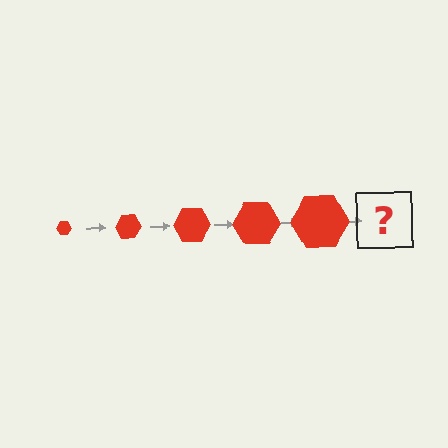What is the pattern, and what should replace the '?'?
The pattern is that the hexagon gets progressively larger each step. The '?' should be a red hexagon, larger than the previous one.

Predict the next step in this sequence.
The next step is a red hexagon, larger than the previous one.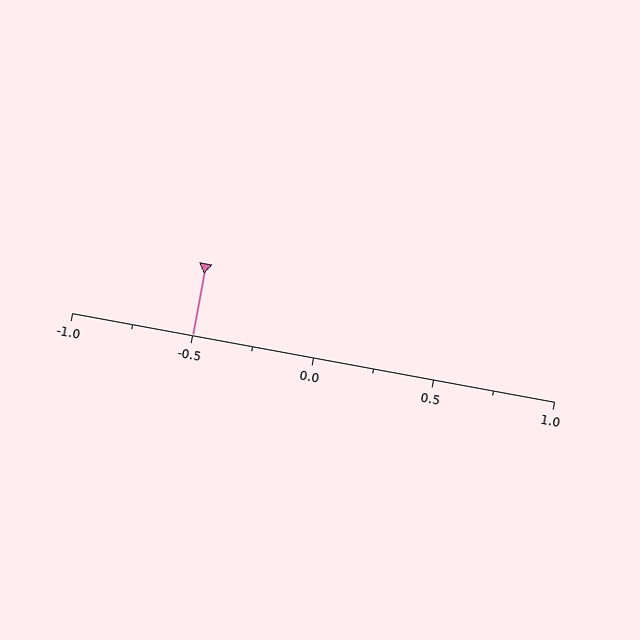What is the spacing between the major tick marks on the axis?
The major ticks are spaced 0.5 apart.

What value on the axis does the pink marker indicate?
The marker indicates approximately -0.5.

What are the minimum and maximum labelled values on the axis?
The axis runs from -1.0 to 1.0.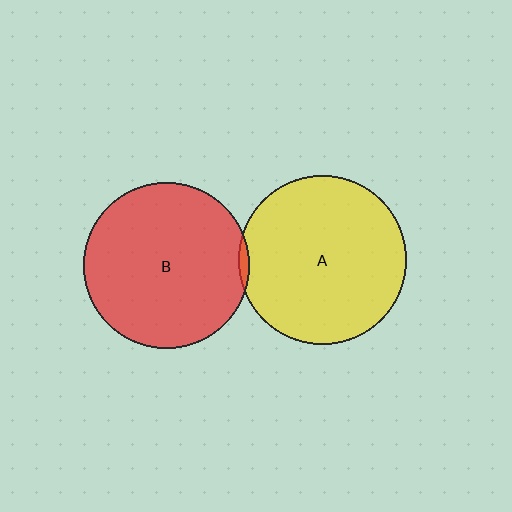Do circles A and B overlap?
Yes.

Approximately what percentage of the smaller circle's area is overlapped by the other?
Approximately 5%.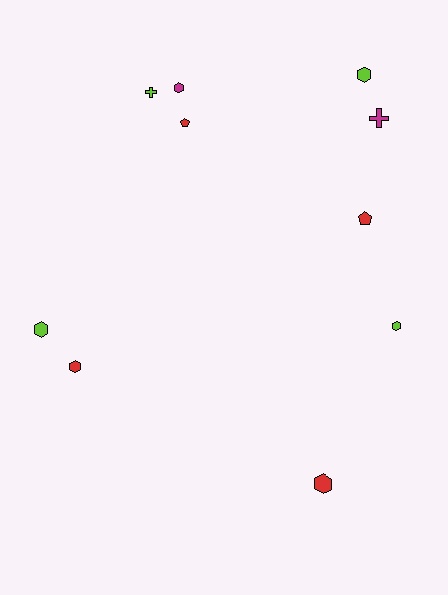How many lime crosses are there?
There is 1 lime cross.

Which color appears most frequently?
Lime, with 4 objects.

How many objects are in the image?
There are 10 objects.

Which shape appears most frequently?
Hexagon, with 6 objects.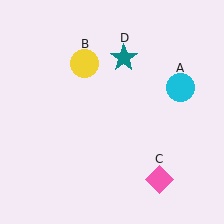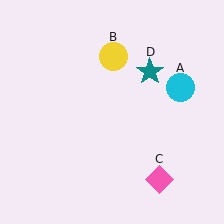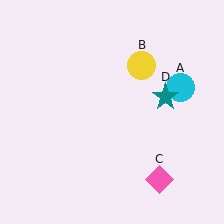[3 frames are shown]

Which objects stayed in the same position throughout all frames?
Cyan circle (object A) and pink diamond (object C) remained stationary.